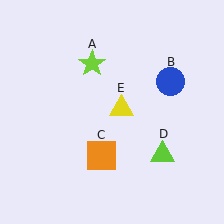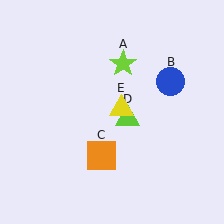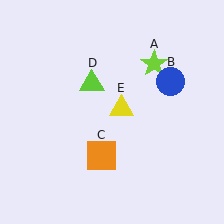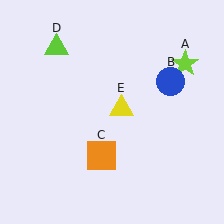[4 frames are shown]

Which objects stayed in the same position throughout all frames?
Blue circle (object B) and orange square (object C) and yellow triangle (object E) remained stationary.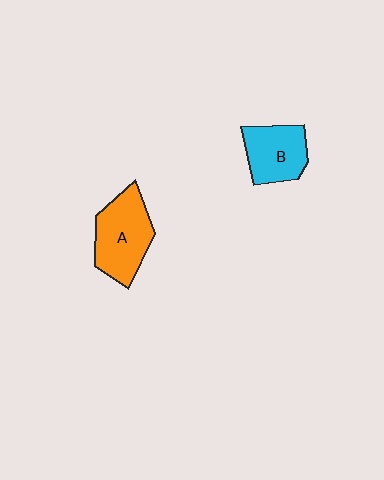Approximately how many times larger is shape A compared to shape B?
Approximately 1.3 times.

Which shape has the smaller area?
Shape B (cyan).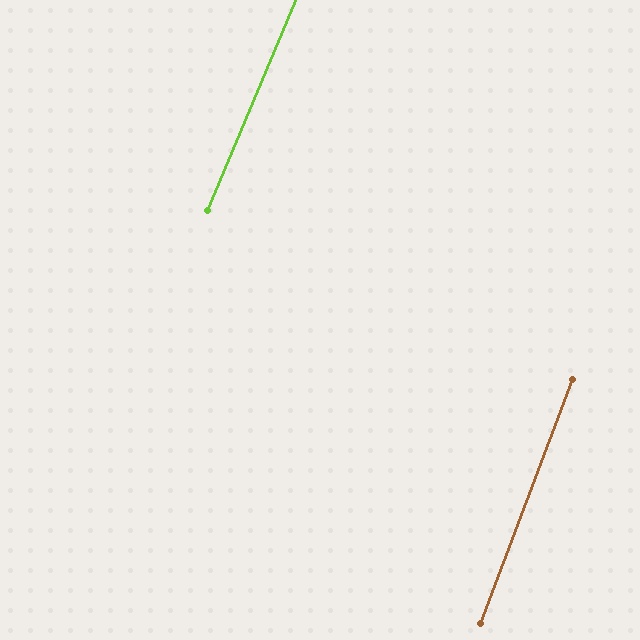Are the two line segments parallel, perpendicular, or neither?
Parallel — their directions differ by only 2.0°.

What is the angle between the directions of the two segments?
Approximately 2 degrees.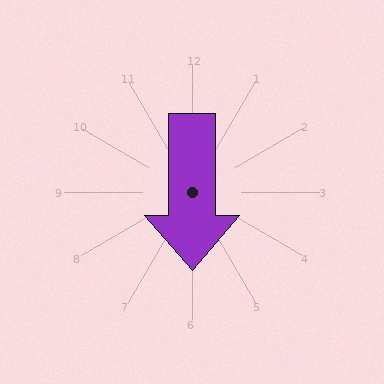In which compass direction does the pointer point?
South.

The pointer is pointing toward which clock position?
Roughly 6 o'clock.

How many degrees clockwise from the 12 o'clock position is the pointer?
Approximately 180 degrees.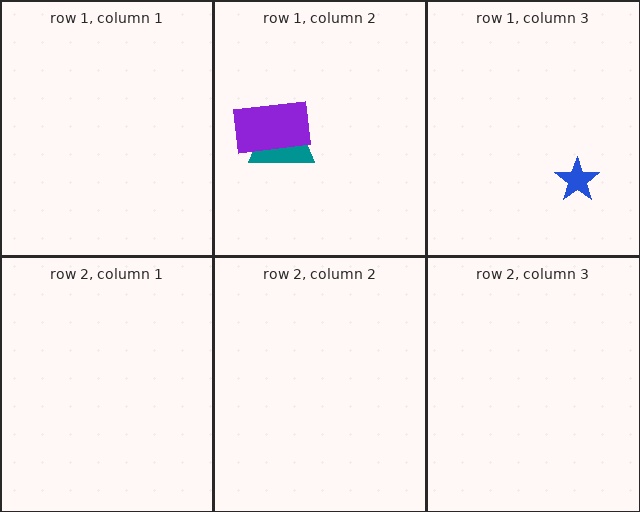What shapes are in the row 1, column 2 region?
The teal trapezoid, the purple rectangle.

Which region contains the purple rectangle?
The row 1, column 2 region.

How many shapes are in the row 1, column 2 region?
2.